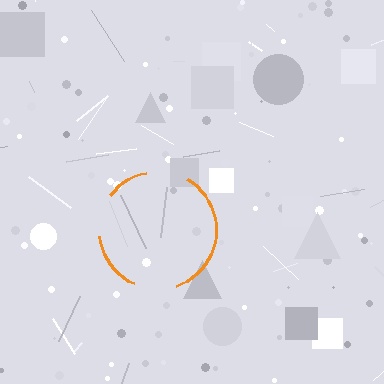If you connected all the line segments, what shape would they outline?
They would outline a circle.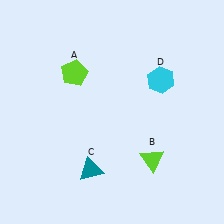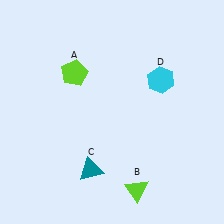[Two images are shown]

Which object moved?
The lime triangle (B) moved down.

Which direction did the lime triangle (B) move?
The lime triangle (B) moved down.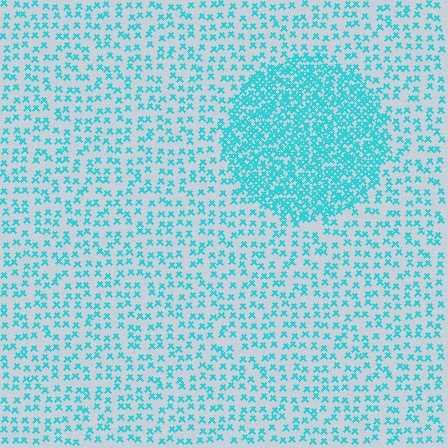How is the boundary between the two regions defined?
The boundary is defined by a change in element density (approximately 2.7x ratio). All elements are the same color, size, and shape.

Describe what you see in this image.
The image contains small cyan elements arranged at two different densities. A circle-shaped region is visible where the elements are more densely packed than the surrounding area.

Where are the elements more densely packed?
The elements are more densely packed inside the circle boundary.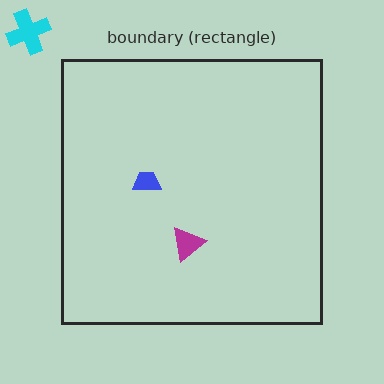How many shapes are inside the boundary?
2 inside, 1 outside.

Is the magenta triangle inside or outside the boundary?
Inside.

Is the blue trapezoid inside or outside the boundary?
Inside.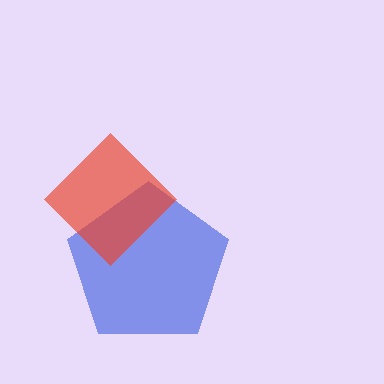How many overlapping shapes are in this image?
There are 2 overlapping shapes in the image.